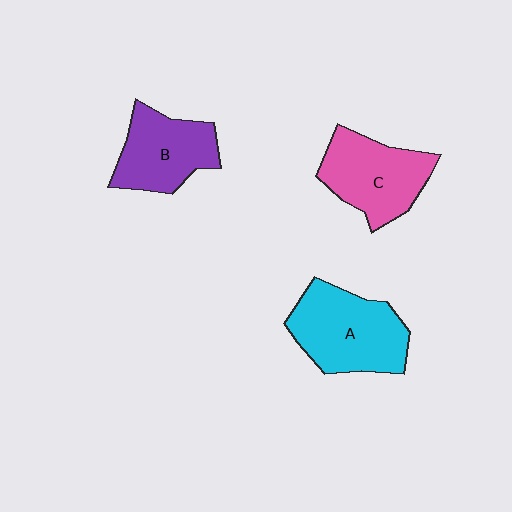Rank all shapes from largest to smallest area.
From largest to smallest: A (cyan), C (pink), B (purple).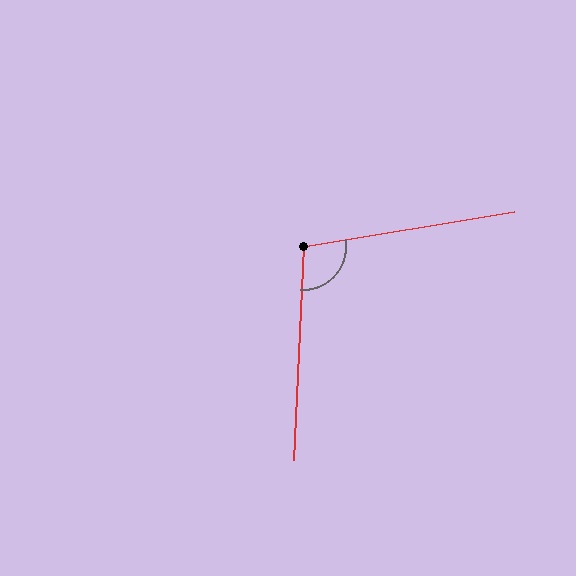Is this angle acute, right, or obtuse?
It is obtuse.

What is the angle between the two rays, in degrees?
Approximately 102 degrees.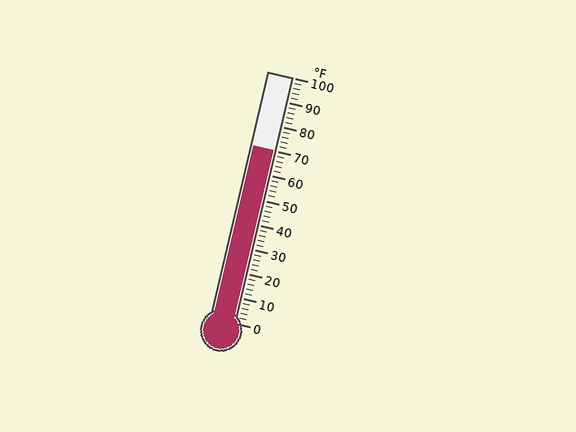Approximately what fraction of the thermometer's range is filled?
The thermometer is filled to approximately 70% of its range.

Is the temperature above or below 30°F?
The temperature is above 30°F.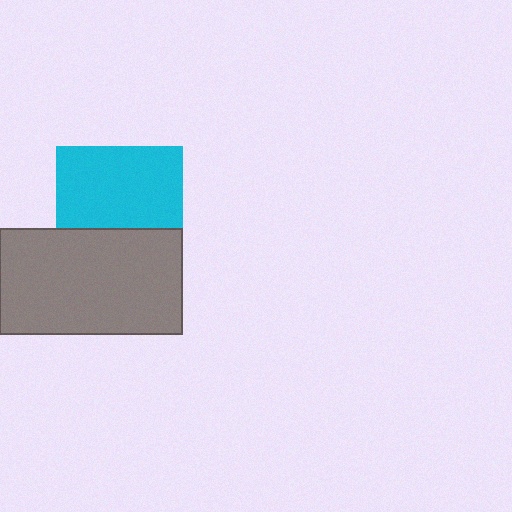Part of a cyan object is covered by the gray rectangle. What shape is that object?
It is a square.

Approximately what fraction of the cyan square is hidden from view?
Roughly 36% of the cyan square is hidden behind the gray rectangle.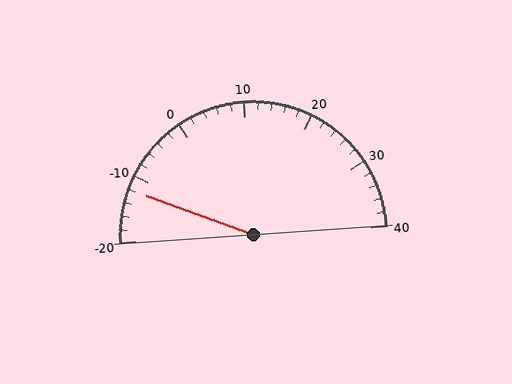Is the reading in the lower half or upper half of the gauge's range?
The reading is in the lower half of the range (-20 to 40).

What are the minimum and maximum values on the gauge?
The gauge ranges from -20 to 40.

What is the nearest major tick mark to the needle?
The nearest major tick mark is -10.